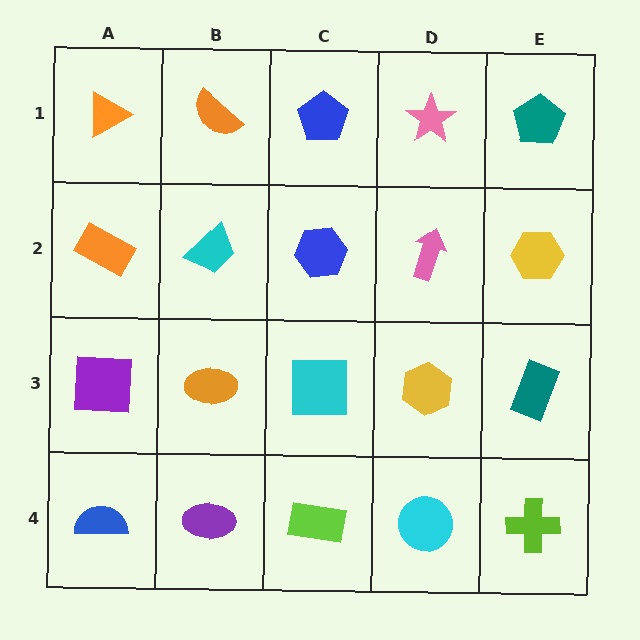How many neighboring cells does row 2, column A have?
3.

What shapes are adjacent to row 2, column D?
A pink star (row 1, column D), a yellow hexagon (row 3, column D), a blue hexagon (row 2, column C), a yellow hexagon (row 2, column E).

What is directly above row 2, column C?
A blue pentagon.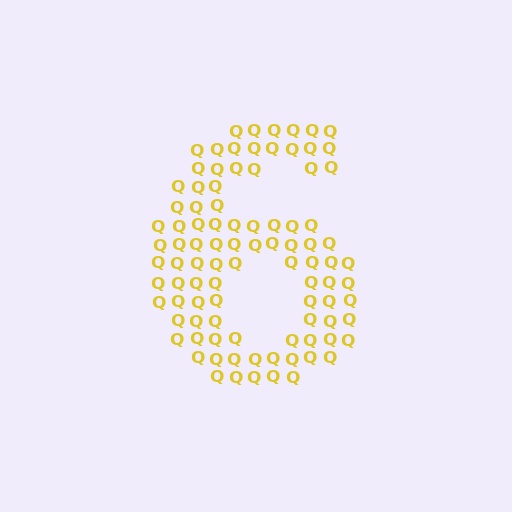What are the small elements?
The small elements are letter Q's.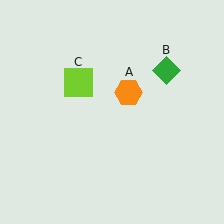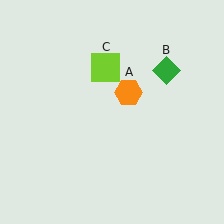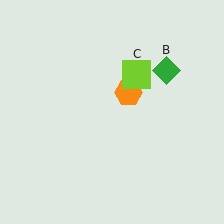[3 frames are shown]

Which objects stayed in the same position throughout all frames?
Orange hexagon (object A) and green diamond (object B) remained stationary.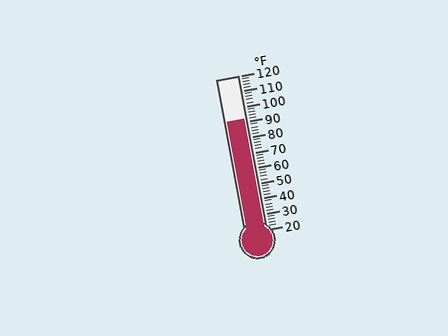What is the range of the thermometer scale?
The thermometer scale ranges from 20°F to 120°F.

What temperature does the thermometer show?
The thermometer shows approximately 92°F.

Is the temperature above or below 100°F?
The temperature is below 100°F.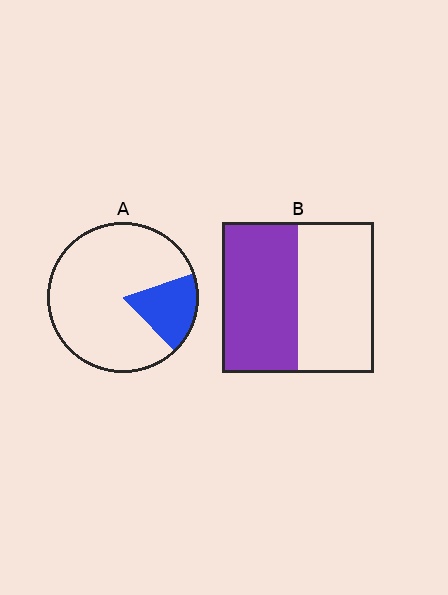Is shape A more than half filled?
No.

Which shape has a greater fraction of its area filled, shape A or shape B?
Shape B.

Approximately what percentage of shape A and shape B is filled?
A is approximately 20% and B is approximately 50%.